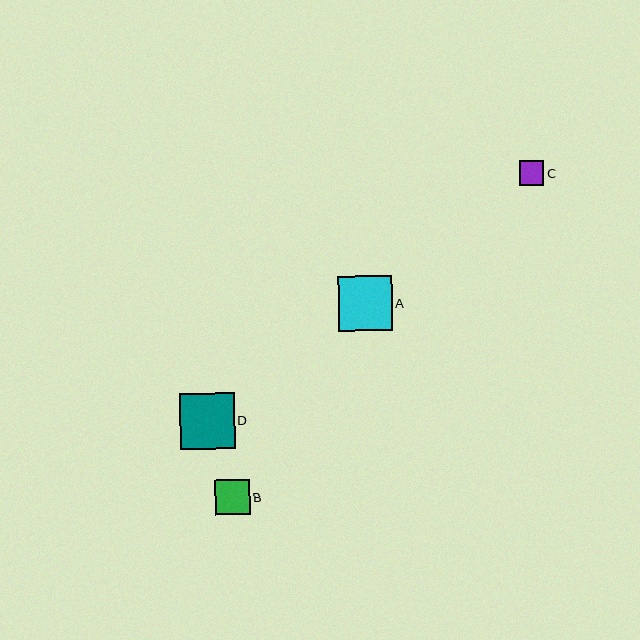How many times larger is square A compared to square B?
Square A is approximately 1.5 times the size of square B.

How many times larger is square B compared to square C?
Square B is approximately 1.4 times the size of square C.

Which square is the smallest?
Square C is the smallest with a size of approximately 25 pixels.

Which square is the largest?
Square D is the largest with a size of approximately 55 pixels.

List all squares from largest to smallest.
From largest to smallest: D, A, B, C.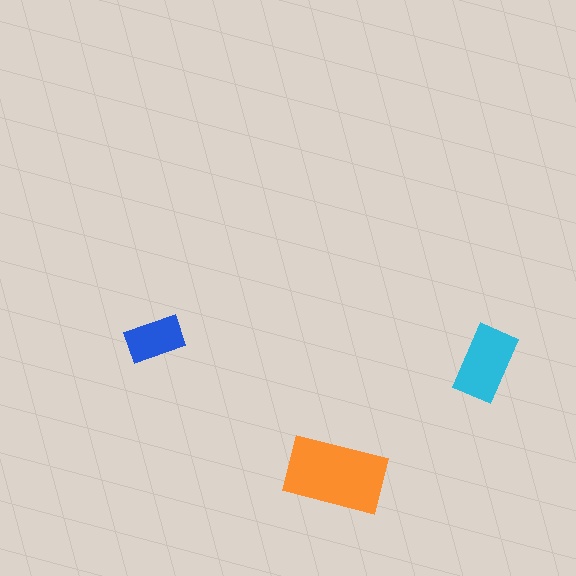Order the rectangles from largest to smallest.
the orange one, the cyan one, the blue one.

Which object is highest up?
The blue rectangle is topmost.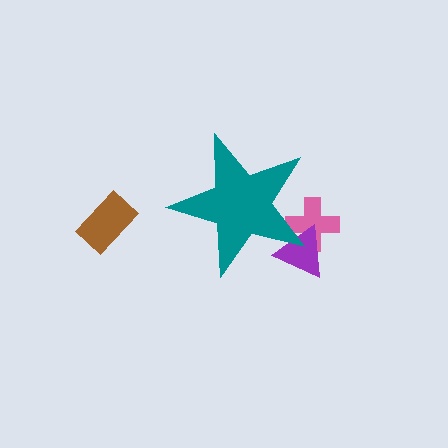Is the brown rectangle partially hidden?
No, the brown rectangle is fully visible.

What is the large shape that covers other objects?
A teal star.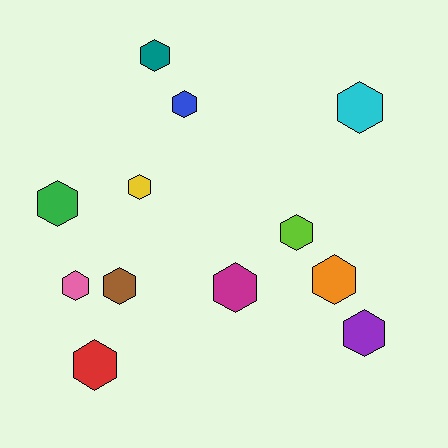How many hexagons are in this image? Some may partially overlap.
There are 12 hexagons.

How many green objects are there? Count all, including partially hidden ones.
There is 1 green object.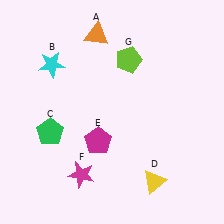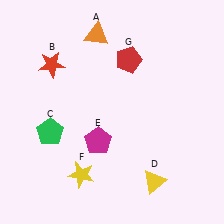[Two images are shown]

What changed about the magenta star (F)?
In Image 1, F is magenta. In Image 2, it changed to yellow.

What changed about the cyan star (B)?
In Image 1, B is cyan. In Image 2, it changed to red.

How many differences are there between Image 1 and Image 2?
There are 3 differences between the two images.